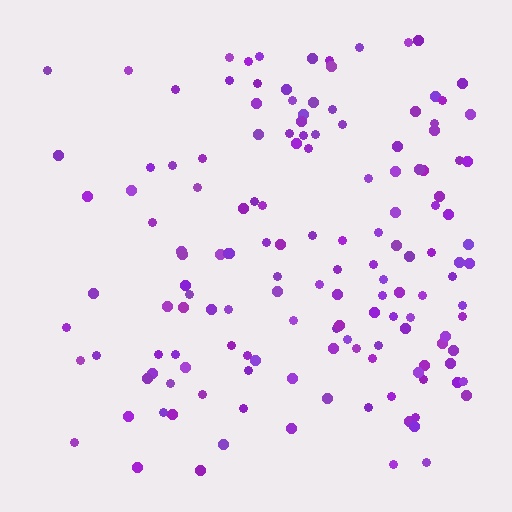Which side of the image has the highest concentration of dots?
The right.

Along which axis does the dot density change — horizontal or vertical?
Horizontal.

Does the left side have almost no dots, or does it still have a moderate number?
Still a moderate number, just noticeably fewer than the right.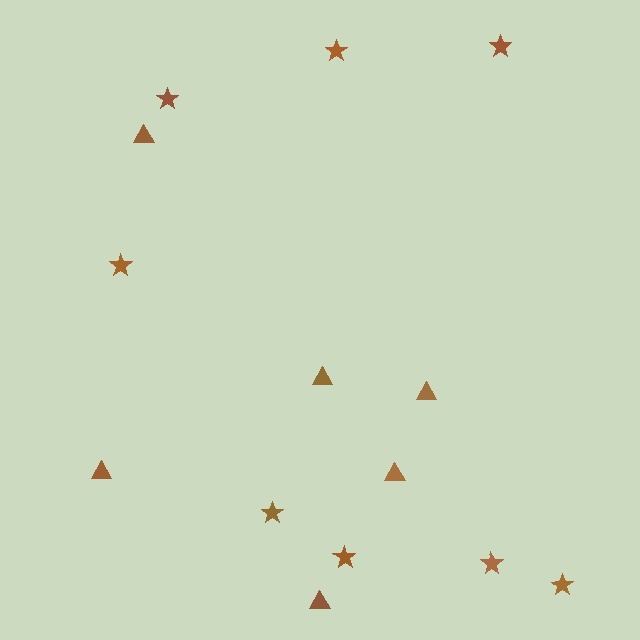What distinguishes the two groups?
There are 2 groups: one group of triangles (6) and one group of stars (8).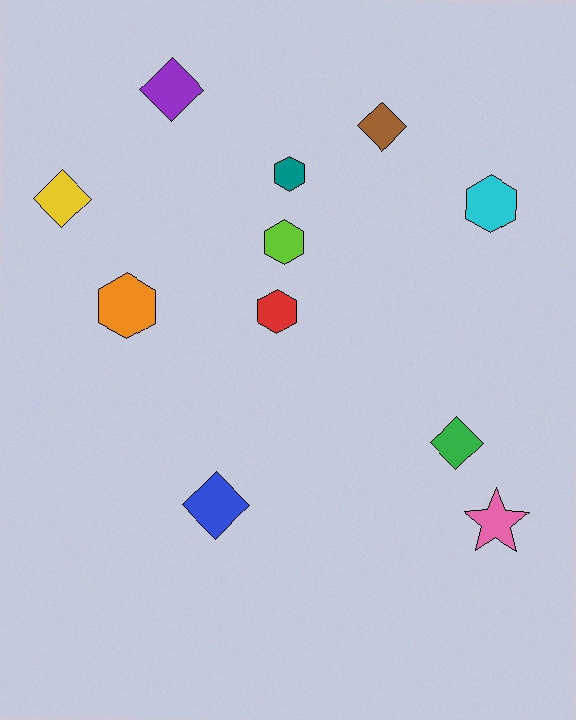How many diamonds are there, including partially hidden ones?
There are 5 diamonds.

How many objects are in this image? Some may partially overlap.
There are 11 objects.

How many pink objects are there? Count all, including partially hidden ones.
There is 1 pink object.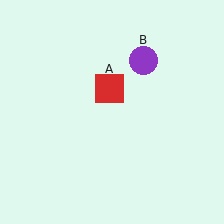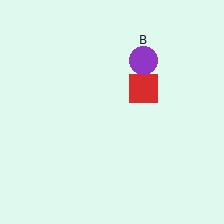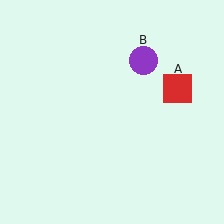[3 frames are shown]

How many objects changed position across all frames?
1 object changed position: red square (object A).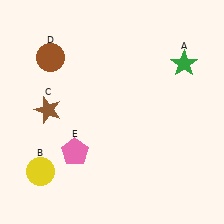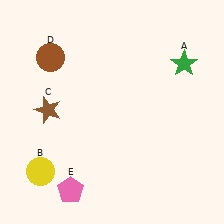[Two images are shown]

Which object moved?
The pink pentagon (E) moved down.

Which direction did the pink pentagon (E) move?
The pink pentagon (E) moved down.